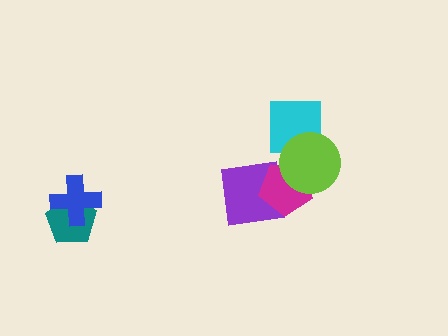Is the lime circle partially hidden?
No, no other shape covers it.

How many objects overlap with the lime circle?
2 objects overlap with the lime circle.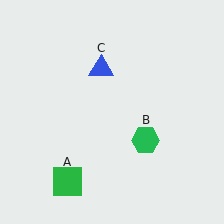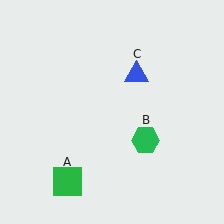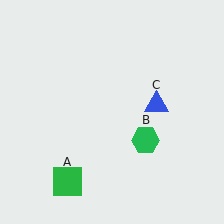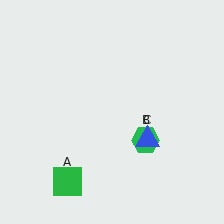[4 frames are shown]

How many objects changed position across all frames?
1 object changed position: blue triangle (object C).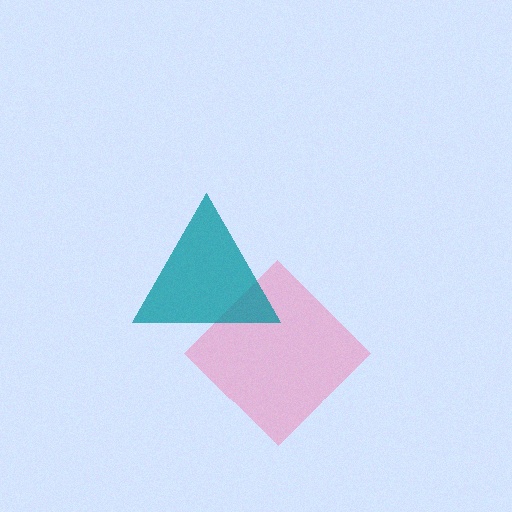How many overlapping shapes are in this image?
There are 2 overlapping shapes in the image.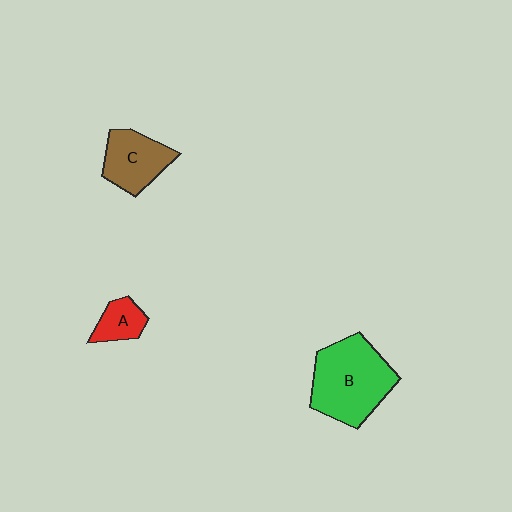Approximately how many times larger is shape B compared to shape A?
Approximately 3.1 times.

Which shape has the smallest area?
Shape A (red).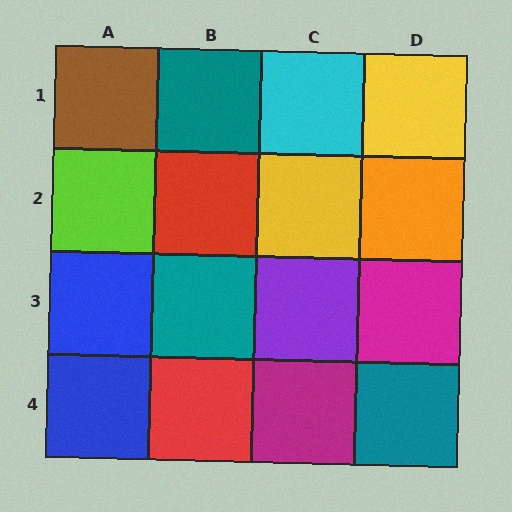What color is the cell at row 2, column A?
Lime.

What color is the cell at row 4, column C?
Magenta.